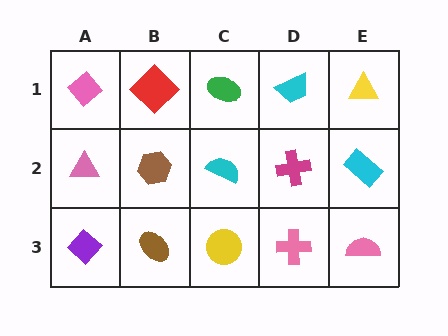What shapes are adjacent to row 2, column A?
A pink diamond (row 1, column A), a purple diamond (row 3, column A), a brown hexagon (row 2, column B).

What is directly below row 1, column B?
A brown hexagon.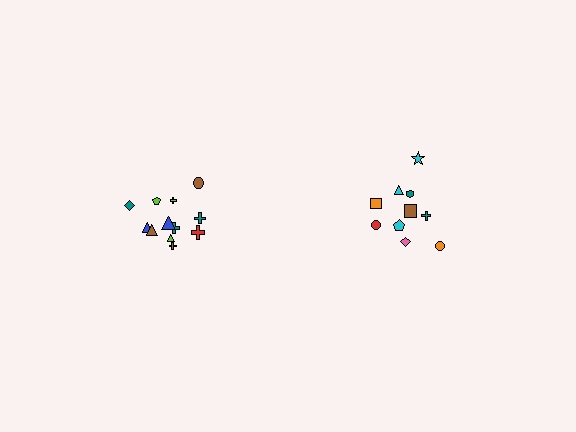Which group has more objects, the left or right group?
The left group.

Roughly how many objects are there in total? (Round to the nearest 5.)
Roughly 20 objects in total.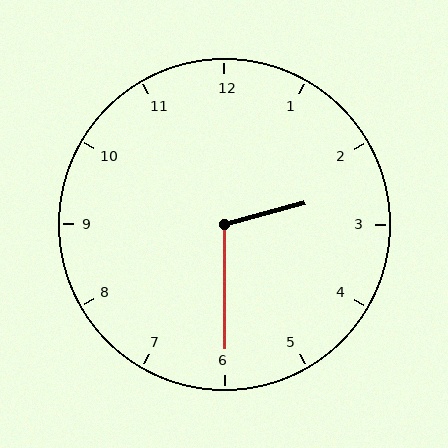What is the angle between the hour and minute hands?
Approximately 105 degrees.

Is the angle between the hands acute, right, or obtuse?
It is obtuse.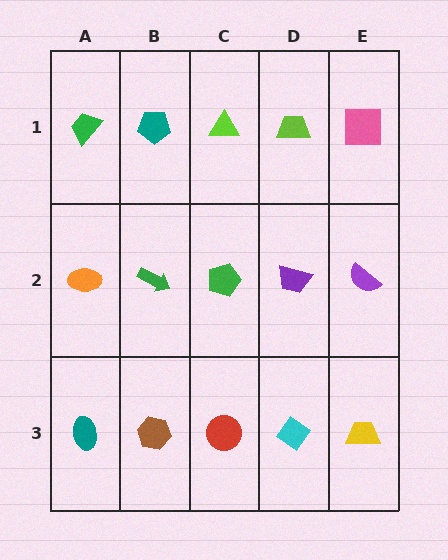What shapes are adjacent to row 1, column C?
A green pentagon (row 2, column C), a teal pentagon (row 1, column B), a lime trapezoid (row 1, column D).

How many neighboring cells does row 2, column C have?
4.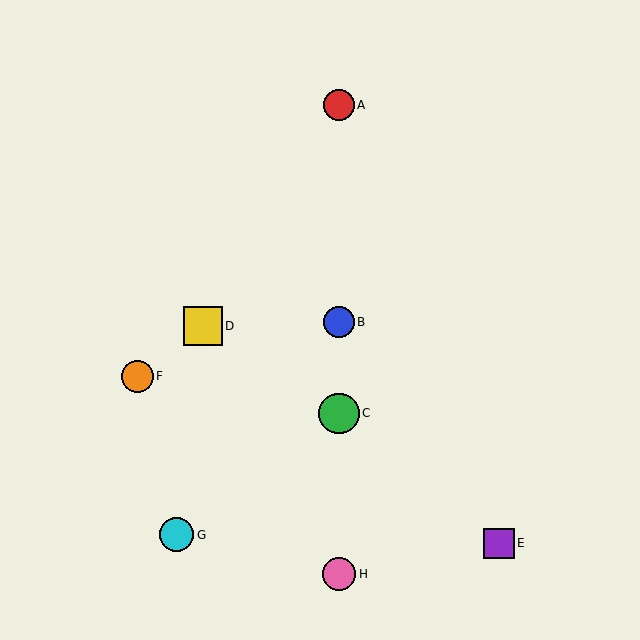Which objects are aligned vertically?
Objects A, B, C, H are aligned vertically.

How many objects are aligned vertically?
4 objects (A, B, C, H) are aligned vertically.